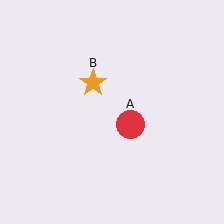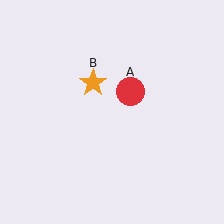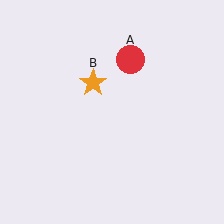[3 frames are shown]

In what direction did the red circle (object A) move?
The red circle (object A) moved up.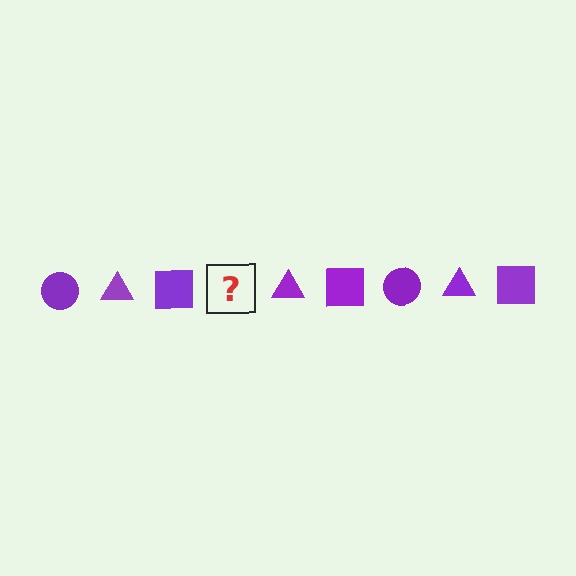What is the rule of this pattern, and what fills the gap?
The rule is that the pattern cycles through circle, triangle, square shapes in purple. The gap should be filled with a purple circle.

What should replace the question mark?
The question mark should be replaced with a purple circle.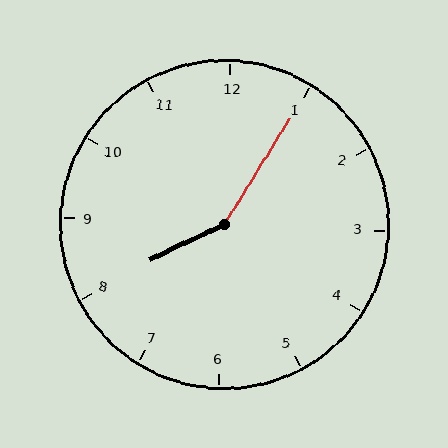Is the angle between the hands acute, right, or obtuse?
It is obtuse.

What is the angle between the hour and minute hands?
Approximately 148 degrees.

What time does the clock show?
8:05.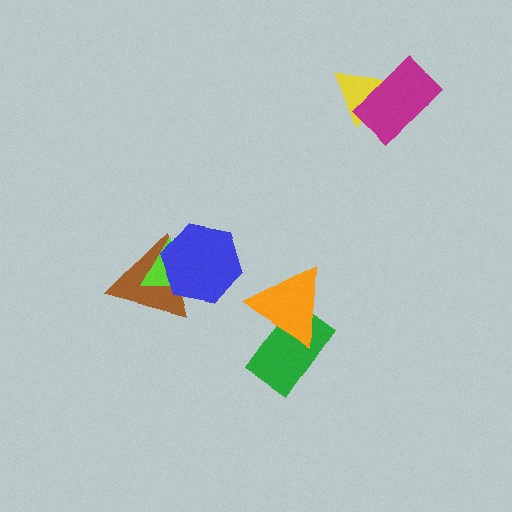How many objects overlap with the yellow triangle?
1 object overlaps with the yellow triangle.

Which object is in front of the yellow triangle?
The magenta rectangle is in front of the yellow triangle.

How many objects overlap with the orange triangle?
1 object overlaps with the orange triangle.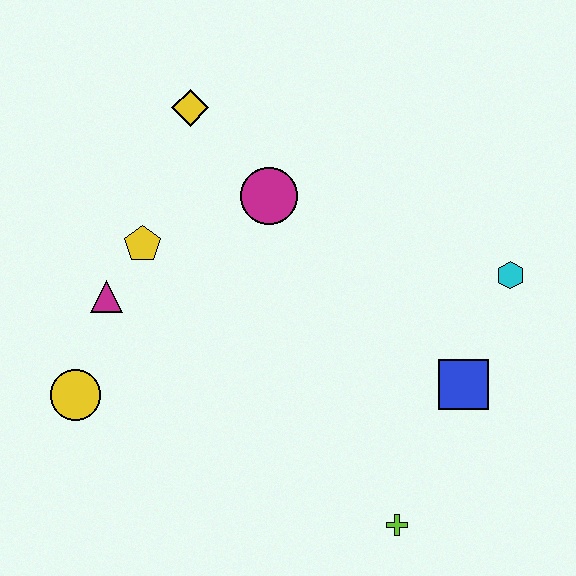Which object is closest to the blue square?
The cyan hexagon is closest to the blue square.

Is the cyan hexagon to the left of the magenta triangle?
No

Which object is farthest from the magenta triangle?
The cyan hexagon is farthest from the magenta triangle.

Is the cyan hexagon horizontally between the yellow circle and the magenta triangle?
No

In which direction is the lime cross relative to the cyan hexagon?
The lime cross is below the cyan hexagon.